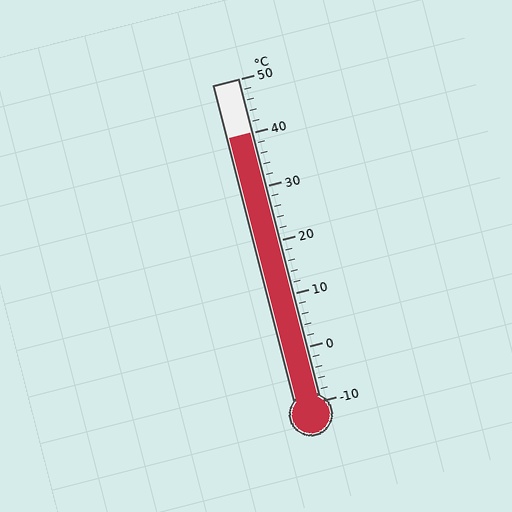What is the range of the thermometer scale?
The thermometer scale ranges from -10°C to 50°C.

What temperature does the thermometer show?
The thermometer shows approximately 40°C.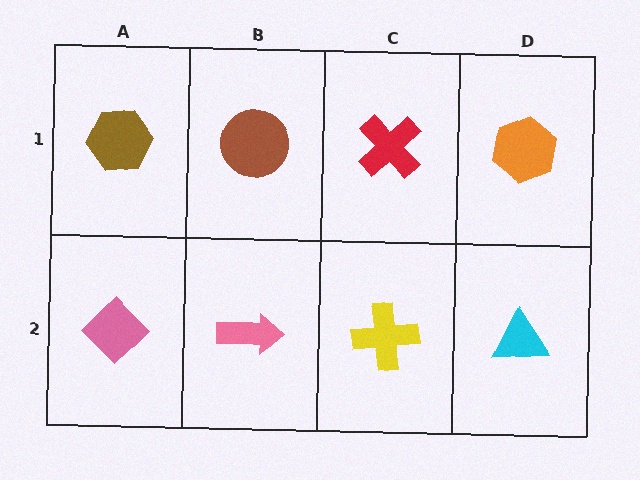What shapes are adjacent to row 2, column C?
A red cross (row 1, column C), a pink arrow (row 2, column B), a cyan triangle (row 2, column D).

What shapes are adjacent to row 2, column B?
A brown circle (row 1, column B), a pink diamond (row 2, column A), a yellow cross (row 2, column C).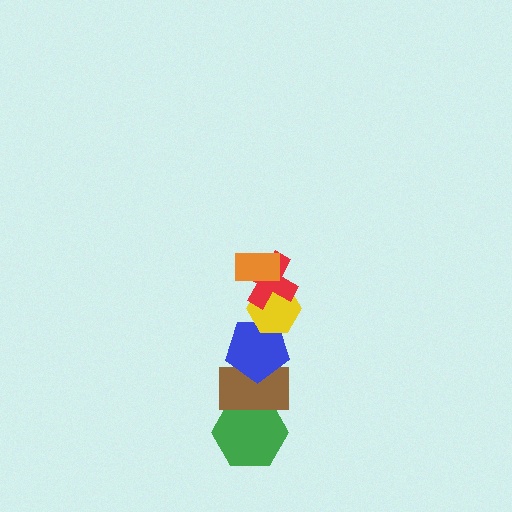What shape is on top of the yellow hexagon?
The red cross is on top of the yellow hexagon.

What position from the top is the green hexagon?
The green hexagon is 6th from the top.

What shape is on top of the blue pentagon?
The yellow hexagon is on top of the blue pentagon.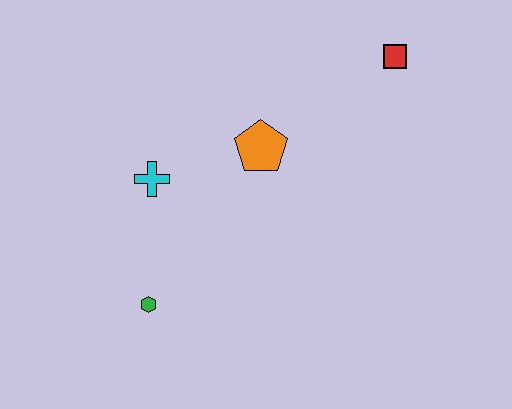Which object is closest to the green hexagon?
The cyan cross is closest to the green hexagon.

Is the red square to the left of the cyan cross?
No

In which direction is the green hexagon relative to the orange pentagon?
The green hexagon is below the orange pentagon.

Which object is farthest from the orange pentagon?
The green hexagon is farthest from the orange pentagon.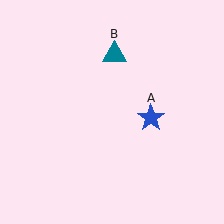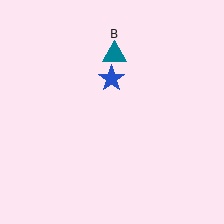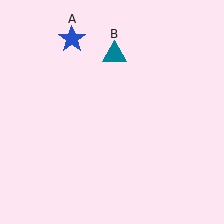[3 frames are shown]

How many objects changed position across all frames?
1 object changed position: blue star (object A).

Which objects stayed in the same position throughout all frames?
Teal triangle (object B) remained stationary.